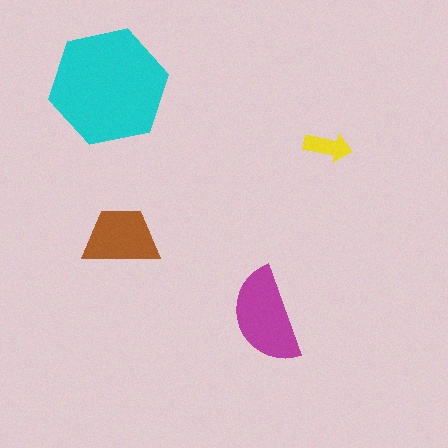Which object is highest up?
The cyan hexagon is topmost.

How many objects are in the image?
There are 4 objects in the image.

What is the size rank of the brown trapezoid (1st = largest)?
3rd.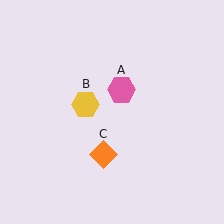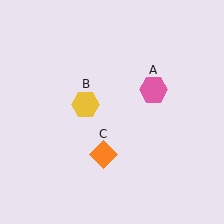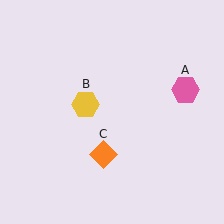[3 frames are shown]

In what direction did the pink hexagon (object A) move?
The pink hexagon (object A) moved right.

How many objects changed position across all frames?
1 object changed position: pink hexagon (object A).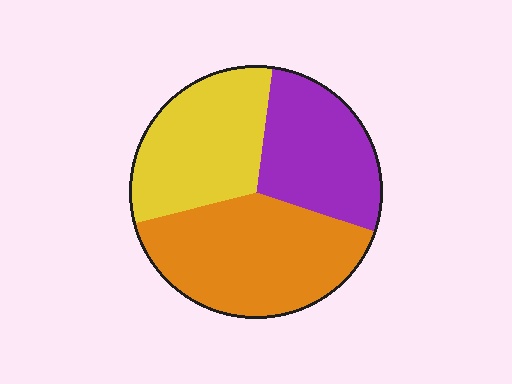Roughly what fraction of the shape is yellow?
Yellow takes up about one third (1/3) of the shape.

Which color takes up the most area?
Orange, at roughly 40%.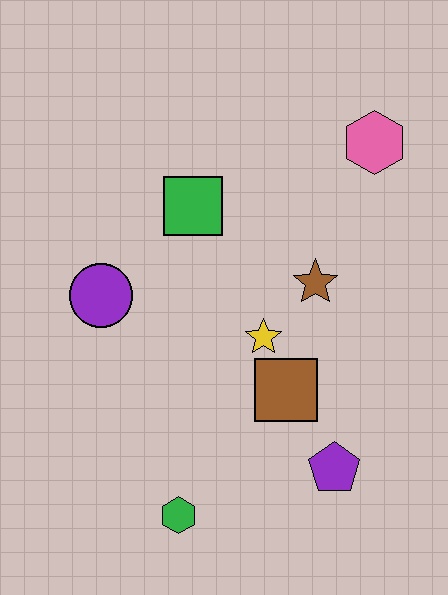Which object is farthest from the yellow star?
The pink hexagon is farthest from the yellow star.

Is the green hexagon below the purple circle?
Yes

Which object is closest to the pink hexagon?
The brown star is closest to the pink hexagon.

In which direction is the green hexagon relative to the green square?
The green hexagon is below the green square.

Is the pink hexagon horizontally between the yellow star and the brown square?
No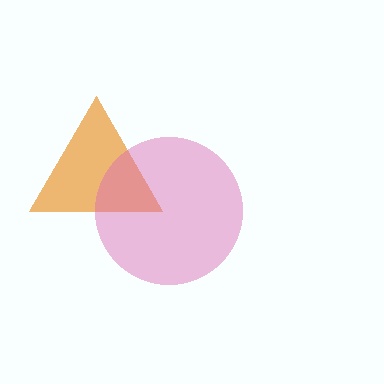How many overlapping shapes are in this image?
There are 2 overlapping shapes in the image.